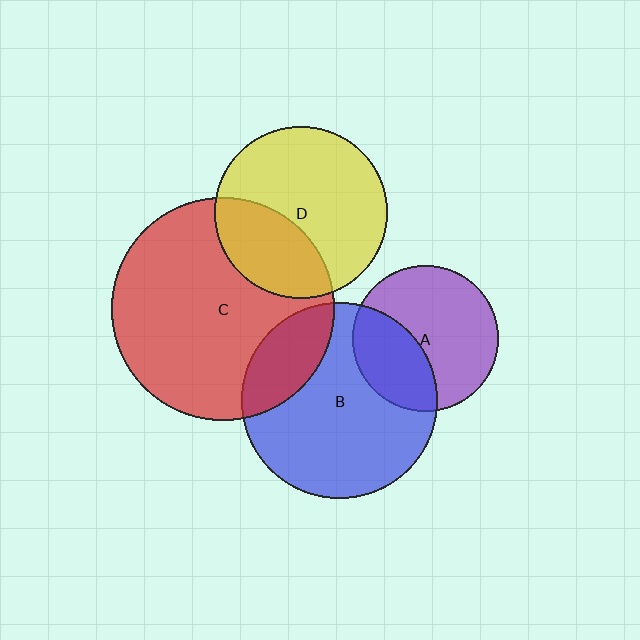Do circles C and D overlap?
Yes.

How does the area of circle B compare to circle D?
Approximately 1.3 times.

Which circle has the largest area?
Circle C (red).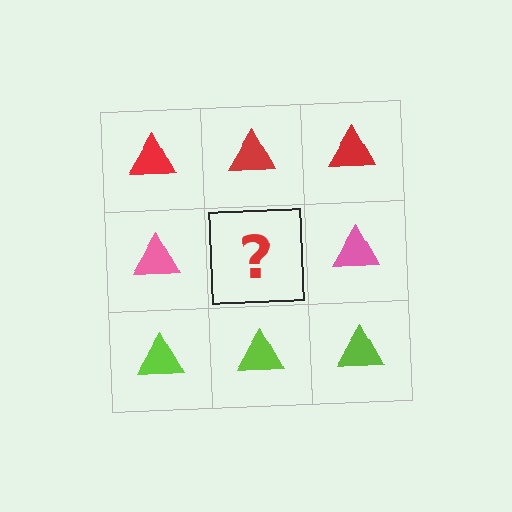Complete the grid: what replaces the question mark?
The question mark should be replaced with a pink triangle.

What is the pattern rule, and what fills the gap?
The rule is that each row has a consistent color. The gap should be filled with a pink triangle.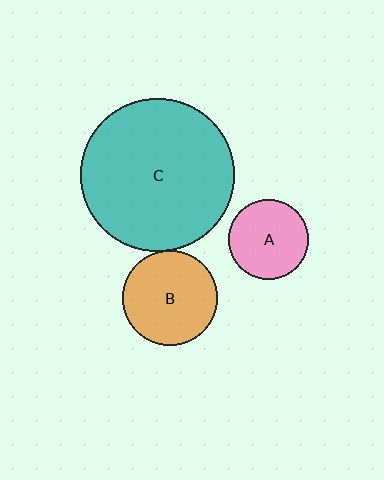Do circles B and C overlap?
Yes.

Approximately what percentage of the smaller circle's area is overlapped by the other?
Approximately 5%.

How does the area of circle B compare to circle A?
Approximately 1.4 times.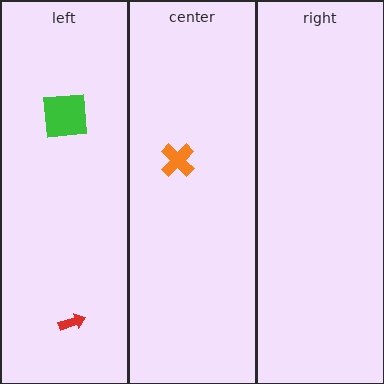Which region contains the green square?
The left region.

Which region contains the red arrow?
The left region.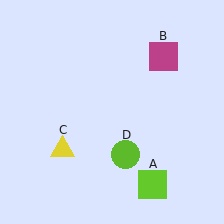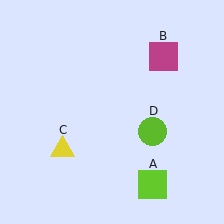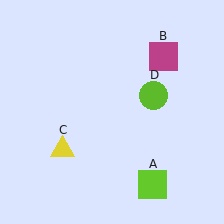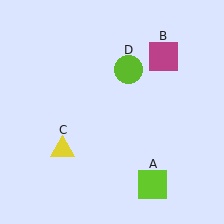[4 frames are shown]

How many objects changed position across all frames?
1 object changed position: lime circle (object D).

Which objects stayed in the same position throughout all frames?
Lime square (object A) and magenta square (object B) and yellow triangle (object C) remained stationary.